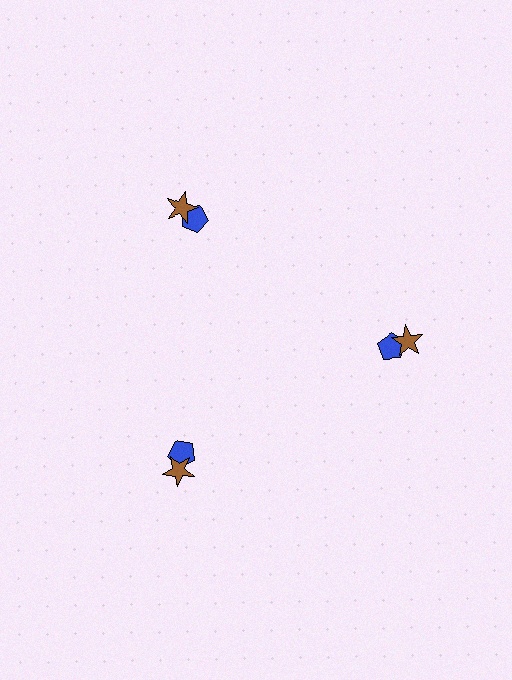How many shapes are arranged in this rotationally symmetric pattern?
There are 6 shapes, arranged in 3 groups of 2.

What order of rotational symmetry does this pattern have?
This pattern has 3-fold rotational symmetry.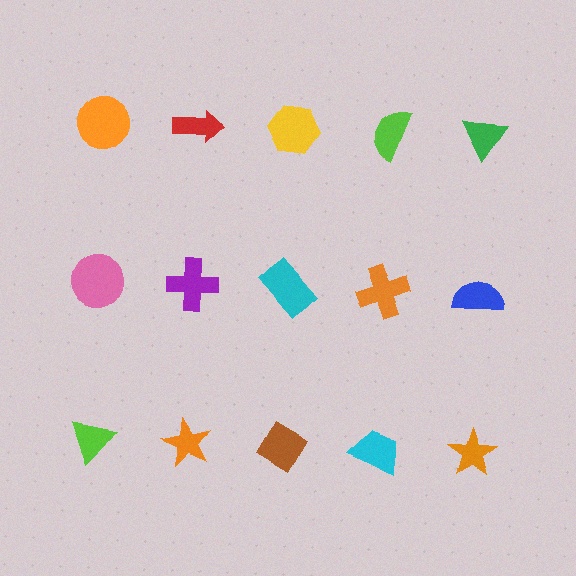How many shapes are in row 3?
5 shapes.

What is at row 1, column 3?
A yellow hexagon.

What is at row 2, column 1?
A pink circle.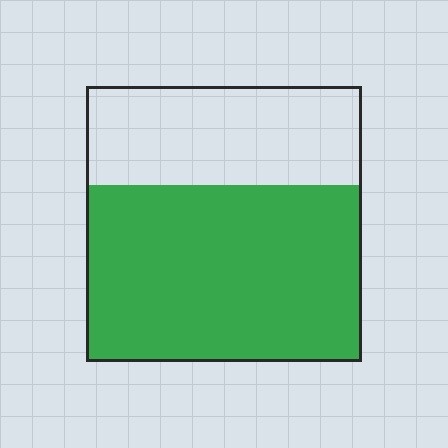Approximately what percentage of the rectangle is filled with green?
Approximately 65%.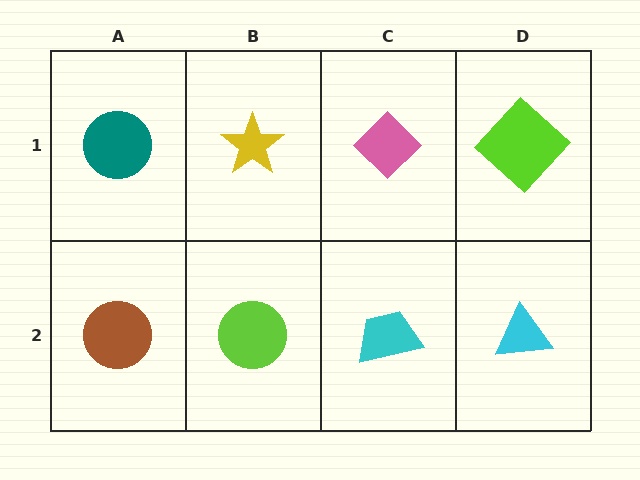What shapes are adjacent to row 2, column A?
A teal circle (row 1, column A), a lime circle (row 2, column B).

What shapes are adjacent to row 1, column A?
A brown circle (row 2, column A), a yellow star (row 1, column B).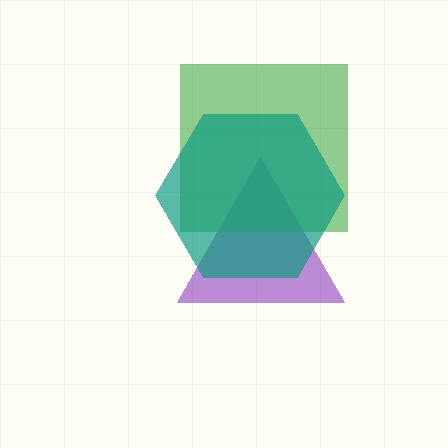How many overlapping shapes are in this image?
There are 3 overlapping shapes in the image.